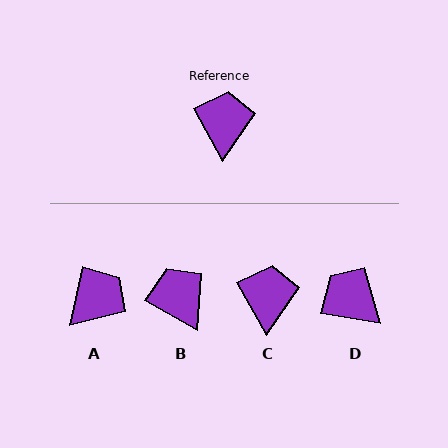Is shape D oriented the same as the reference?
No, it is off by about 52 degrees.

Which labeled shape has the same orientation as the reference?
C.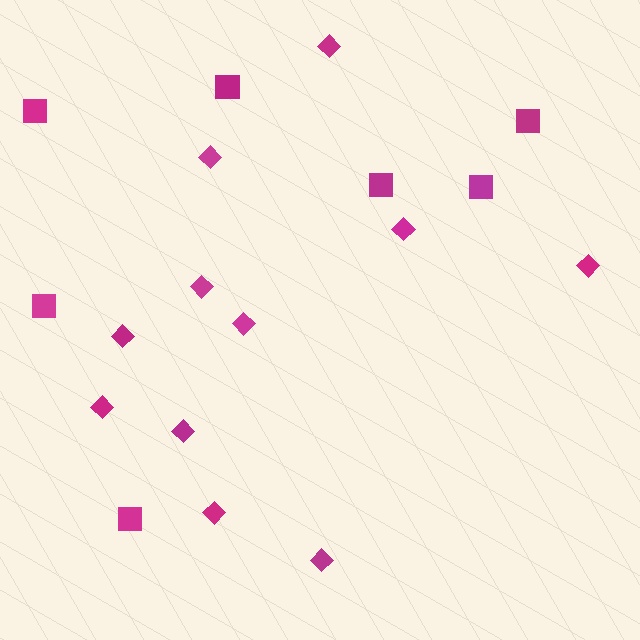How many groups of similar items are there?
There are 2 groups: one group of diamonds (11) and one group of squares (7).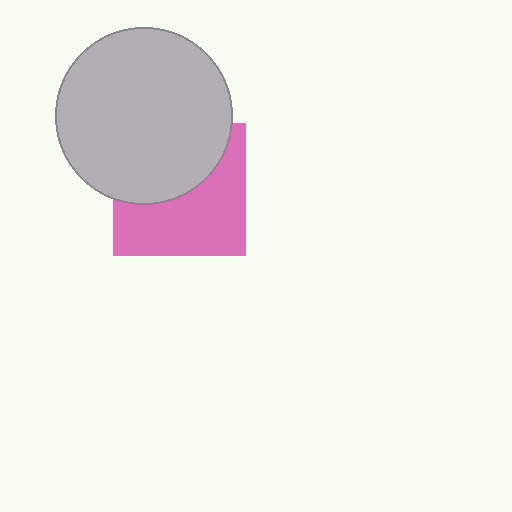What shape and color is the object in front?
The object in front is a light gray circle.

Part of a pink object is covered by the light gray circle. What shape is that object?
It is a square.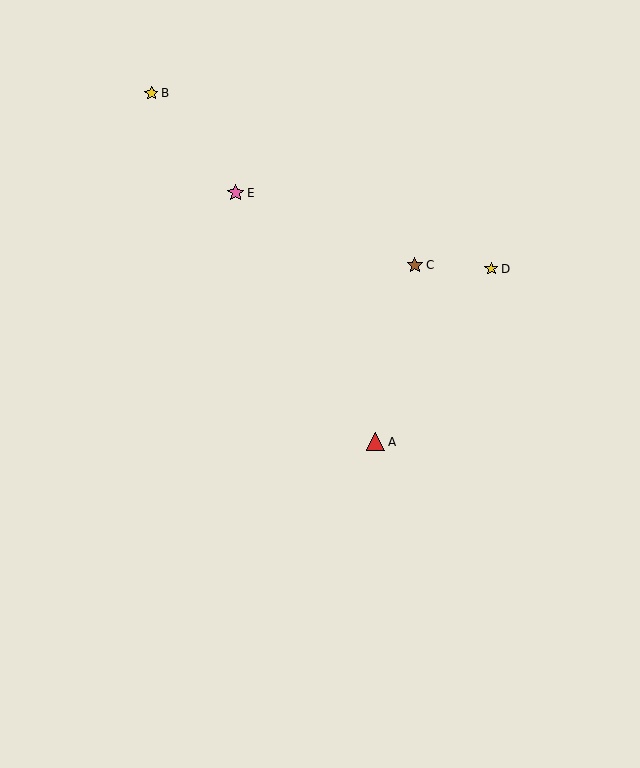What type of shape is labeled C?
Shape C is a brown star.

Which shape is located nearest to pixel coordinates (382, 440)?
The red triangle (labeled A) at (375, 442) is nearest to that location.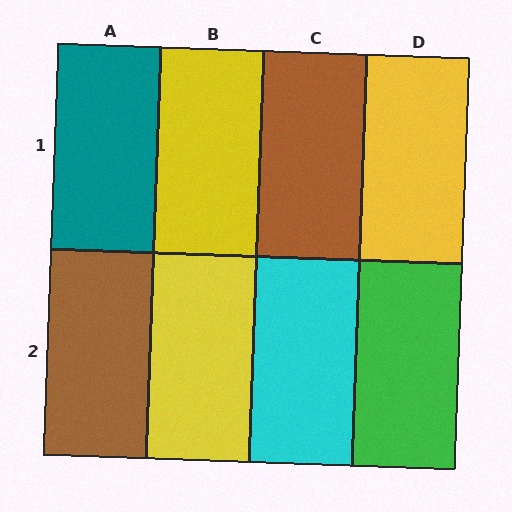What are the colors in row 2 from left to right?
Brown, yellow, cyan, green.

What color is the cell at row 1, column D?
Yellow.